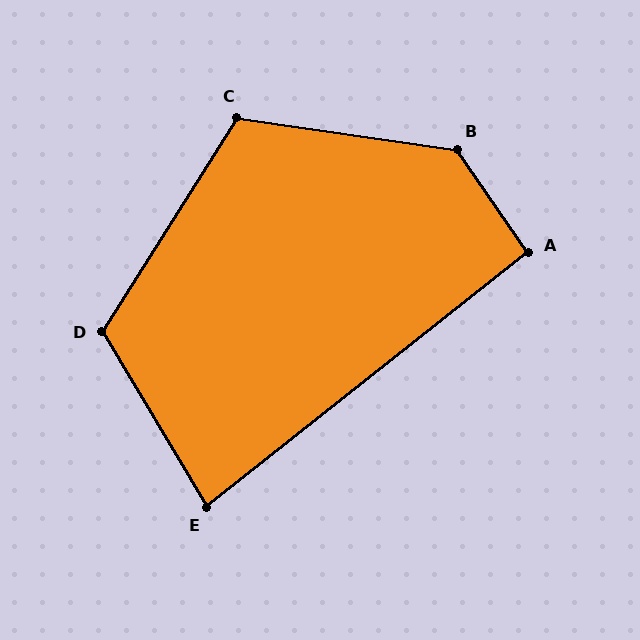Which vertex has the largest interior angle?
B, at approximately 133 degrees.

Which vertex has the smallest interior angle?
E, at approximately 83 degrees.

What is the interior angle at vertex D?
Approximately 117 degrees (obtuse).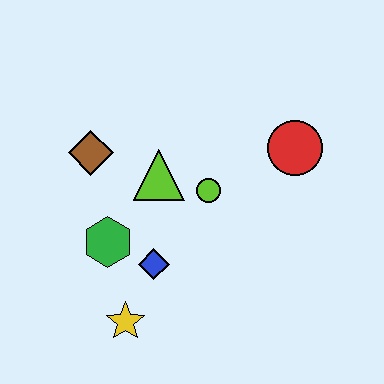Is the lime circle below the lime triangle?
Yes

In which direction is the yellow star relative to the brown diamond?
The yellow star is below the brown diamond.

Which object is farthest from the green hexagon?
The red circle is farthest from the green hexagon.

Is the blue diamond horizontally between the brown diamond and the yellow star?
No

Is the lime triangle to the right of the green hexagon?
Yes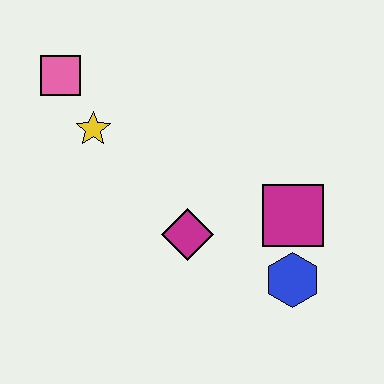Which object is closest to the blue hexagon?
The magenta square is closest to the blue hexagon.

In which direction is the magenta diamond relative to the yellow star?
The magenta diamond is below the yellow star.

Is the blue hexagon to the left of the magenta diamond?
No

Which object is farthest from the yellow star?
The blue hexagon is farthest from the yellow star.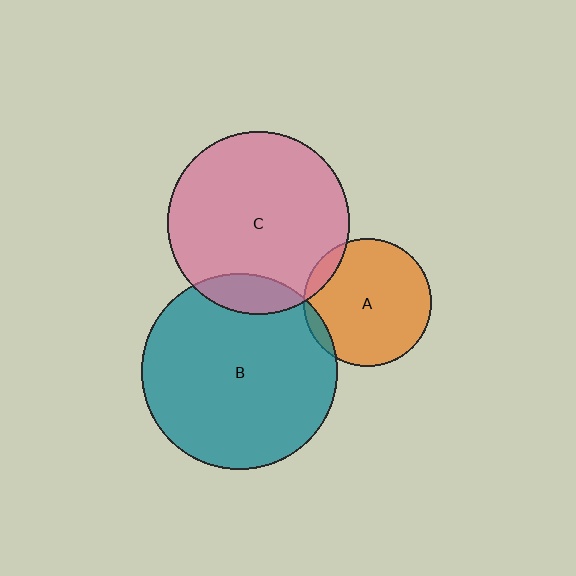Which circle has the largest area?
Circle B (teal).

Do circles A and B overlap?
Yes.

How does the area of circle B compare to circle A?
Approximately 2.3 times.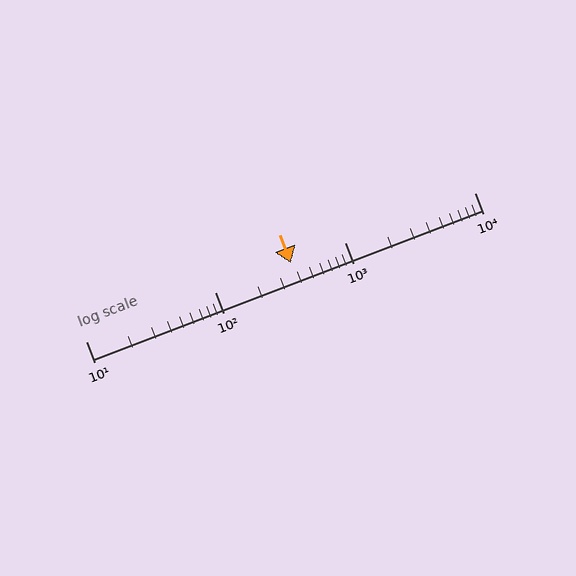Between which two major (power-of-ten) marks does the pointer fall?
The pointer is between 100 and 1000.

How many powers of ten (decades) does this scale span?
The scale spans 3 decades, from 10 to 10000.